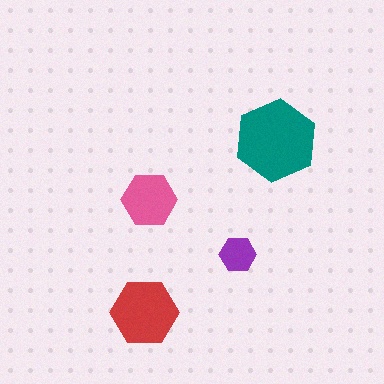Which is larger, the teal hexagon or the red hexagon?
The teal one.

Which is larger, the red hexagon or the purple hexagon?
The red one.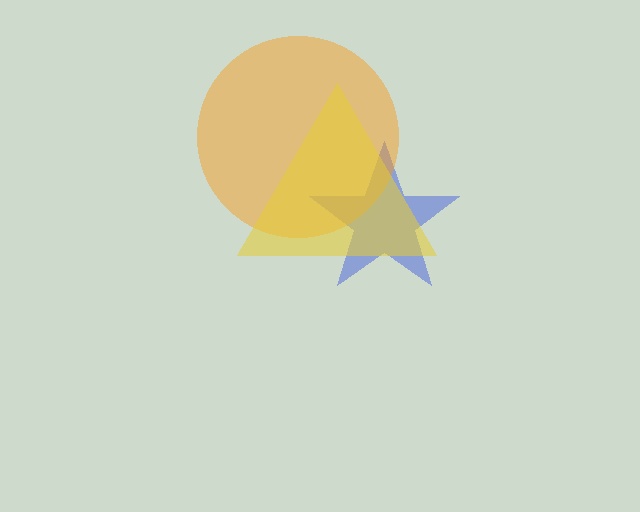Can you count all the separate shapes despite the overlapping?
Yes, there are 3 separate shapes.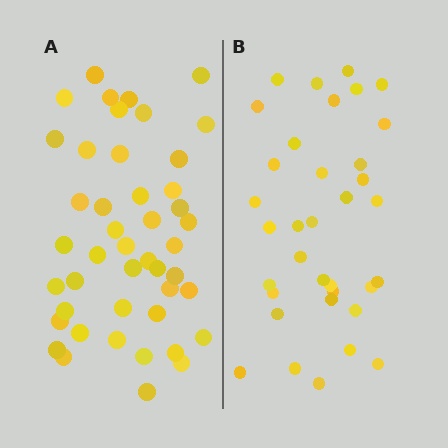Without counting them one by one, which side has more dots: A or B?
Region A (the left region) has more dots.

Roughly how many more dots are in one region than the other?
Region A has roughly 10 or so more dots than region B.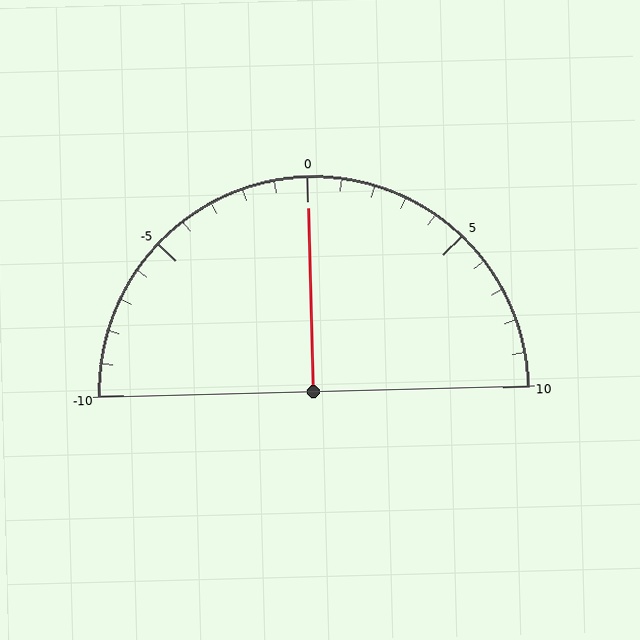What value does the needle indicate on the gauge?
The needle indicates approximately 0.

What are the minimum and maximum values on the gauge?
The gauge ranges from -10 to 10.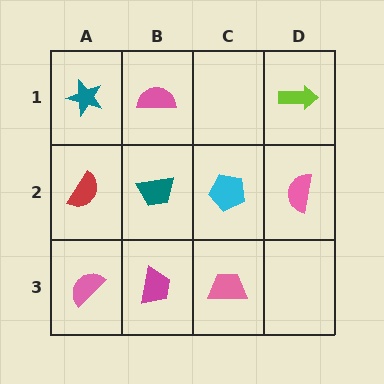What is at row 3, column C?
A pink trapezoid.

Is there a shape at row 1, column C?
No, that cell is empty.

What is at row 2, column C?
A cyan pentagon.